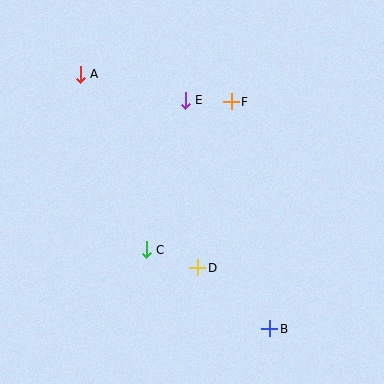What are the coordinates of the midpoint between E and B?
The midpoint between E and B is at (227, 215).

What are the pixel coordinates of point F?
Point F is at (231, 102).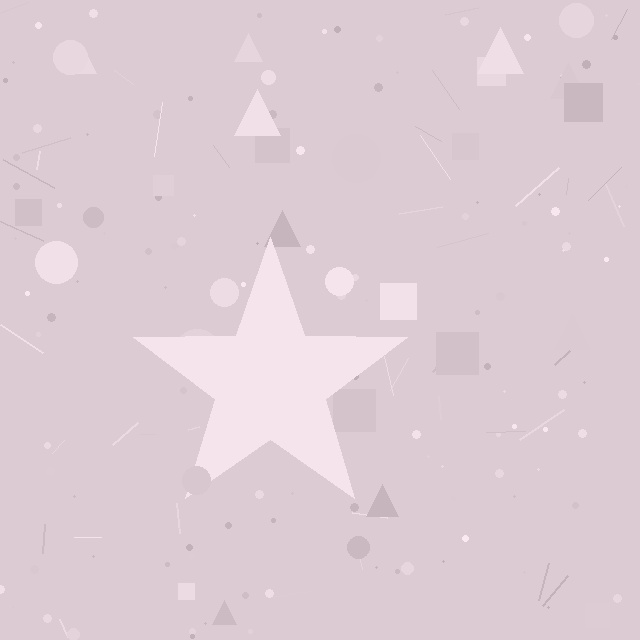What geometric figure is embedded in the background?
A star is embedded in the background.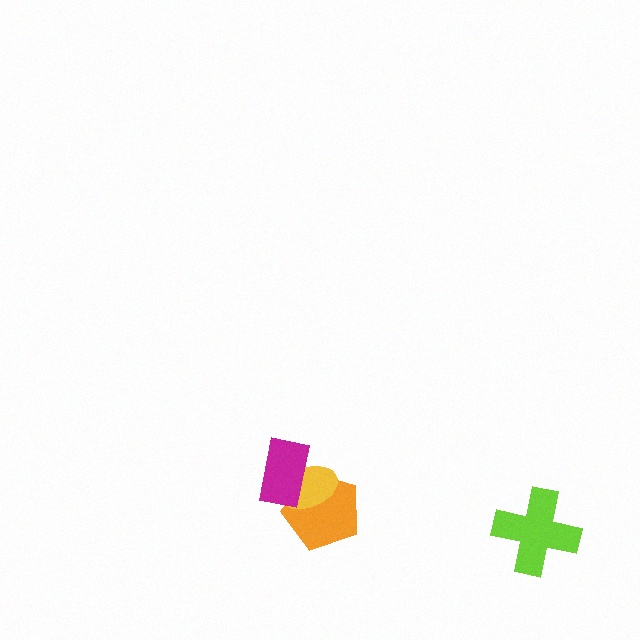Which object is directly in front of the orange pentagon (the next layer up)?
The yellow ellipse is directly in front of the orange pentagon.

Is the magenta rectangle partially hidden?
No, no other shape covers it.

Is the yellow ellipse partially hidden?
Yes, it is partially covered by another shape.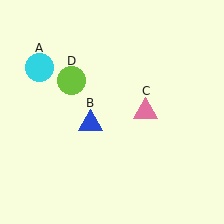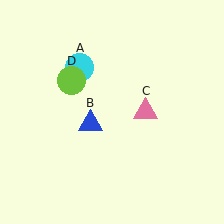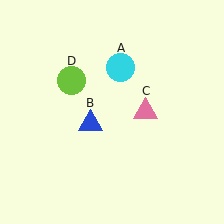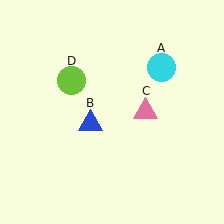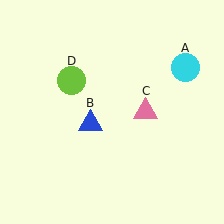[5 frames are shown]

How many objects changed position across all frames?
1 object changed position: cyan circle (object A).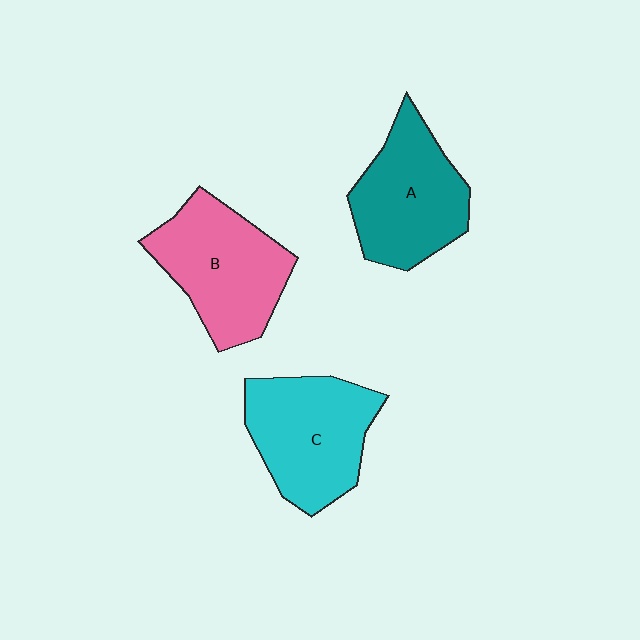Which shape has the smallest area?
Shape A (teal).